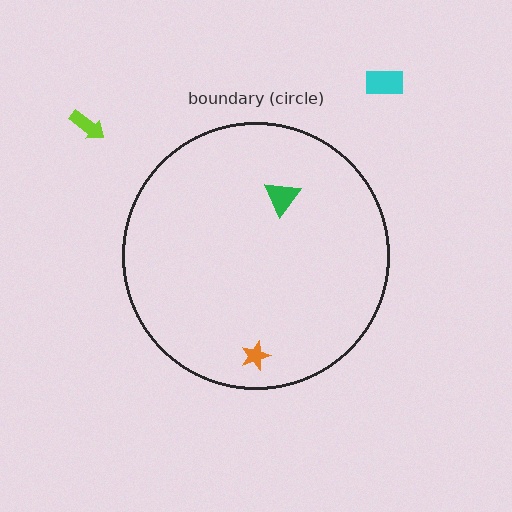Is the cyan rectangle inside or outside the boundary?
Outside.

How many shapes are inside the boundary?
2 inside, 2 outside.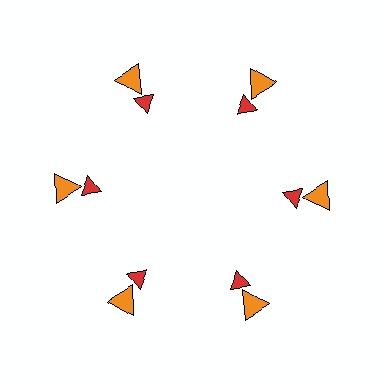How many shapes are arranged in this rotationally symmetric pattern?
There are 12 shapes, arranged in 6 groups of 2.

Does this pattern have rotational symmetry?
Yes, this pattern has 6-fold rotational symmetry. It looks the same after rotating 60 degrees around the center.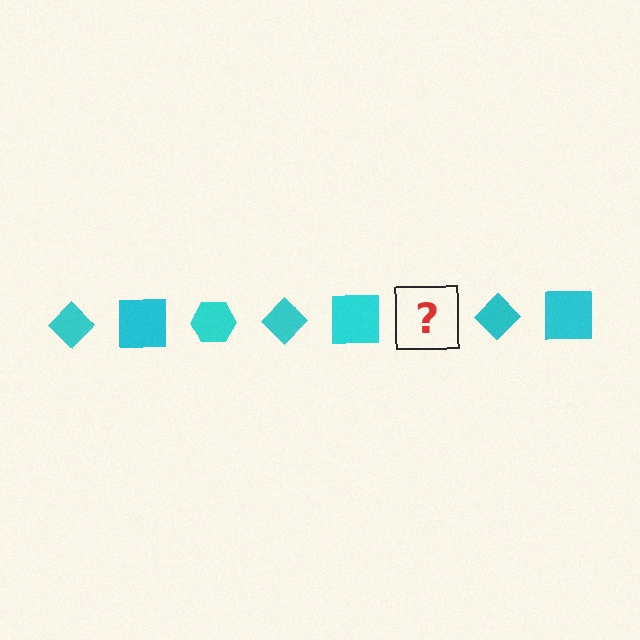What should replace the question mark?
The question mark should be replaced with a cyan hexagon.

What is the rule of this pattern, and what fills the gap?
The rule is that the pattern cycles through diamond, square, hexagon shapes in cyan. The gap should be filled with a cyan hexagon.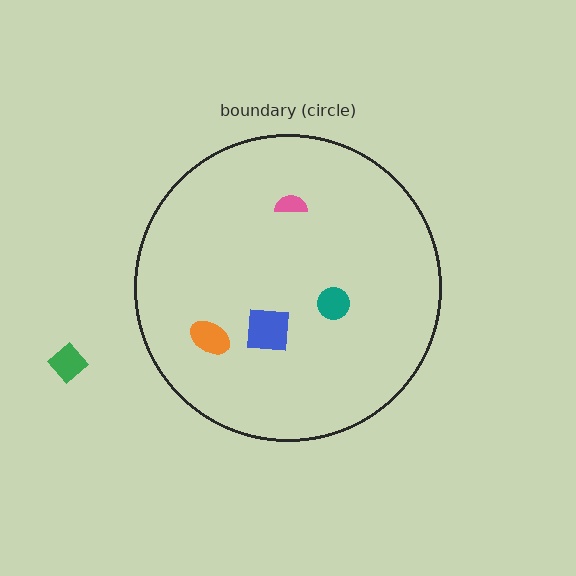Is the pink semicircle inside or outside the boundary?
Inside.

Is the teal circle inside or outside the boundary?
Inside.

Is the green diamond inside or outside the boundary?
Outside.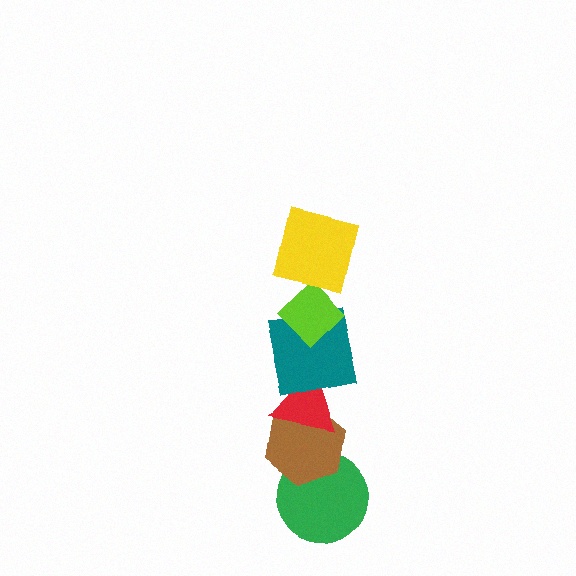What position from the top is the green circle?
The green circle is 6th from the top.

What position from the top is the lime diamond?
The lime diamond is 2nd from the top.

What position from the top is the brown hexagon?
The brown hexagon is 5th from the top.